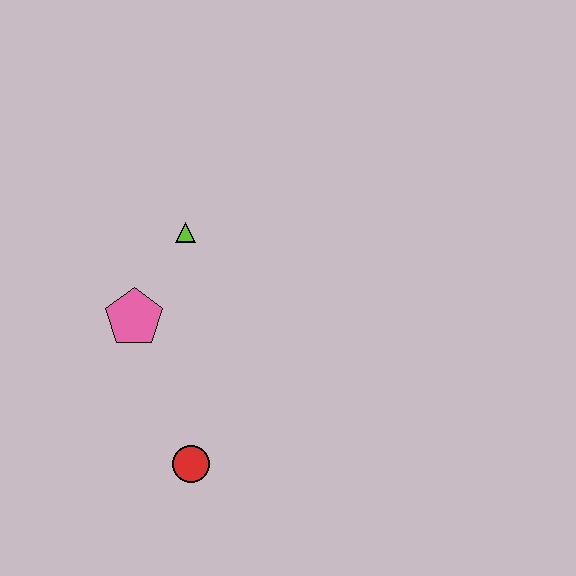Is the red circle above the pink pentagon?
No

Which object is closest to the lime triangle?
The pink pentagon is closest to the lime triangle.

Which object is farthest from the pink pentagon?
The red circle is farthest from the pink pentagon.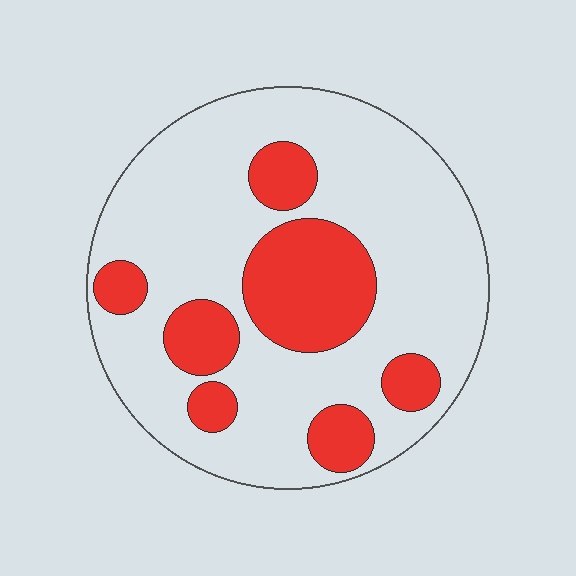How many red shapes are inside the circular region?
7.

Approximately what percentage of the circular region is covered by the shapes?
Approximately 25%.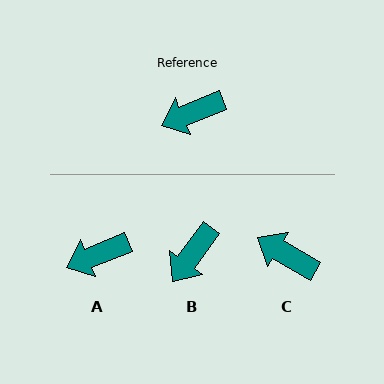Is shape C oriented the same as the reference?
No, it is off by about 53 degrees.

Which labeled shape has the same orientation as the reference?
A.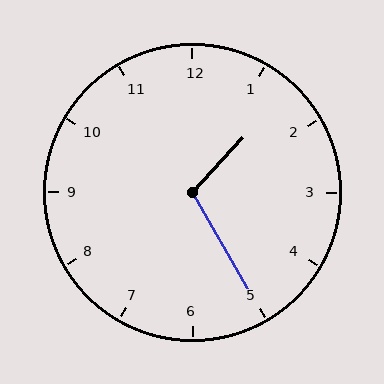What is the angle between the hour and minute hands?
Approximately 108 degrees.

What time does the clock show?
1:25.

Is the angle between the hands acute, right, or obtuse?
It is obtuse.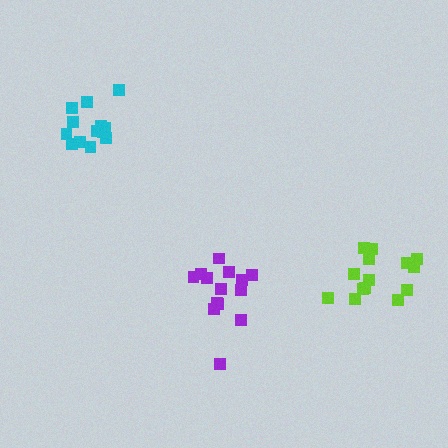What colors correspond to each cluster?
The clusters are colored: purple, lime, cyan.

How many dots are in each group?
Group 1: 14 dots, Group 2: 14 dots, Group 3: 13 dots (41 total).